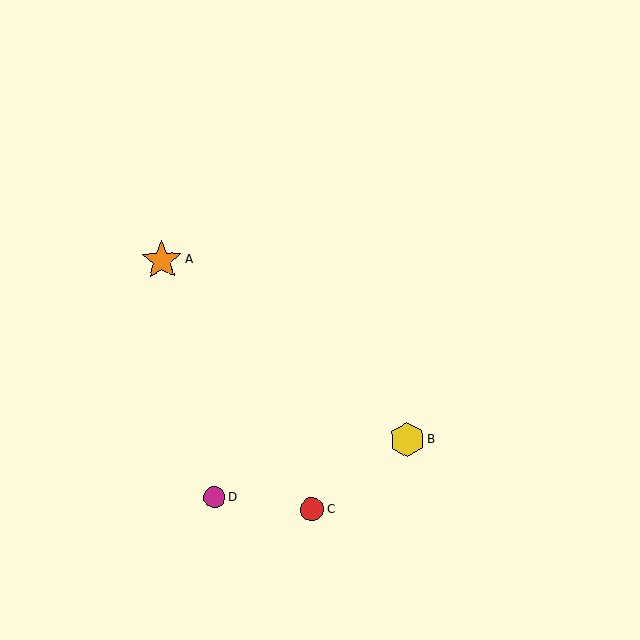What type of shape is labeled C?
Shape C is a red circle.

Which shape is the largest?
The orange star (labeled A) is the largest.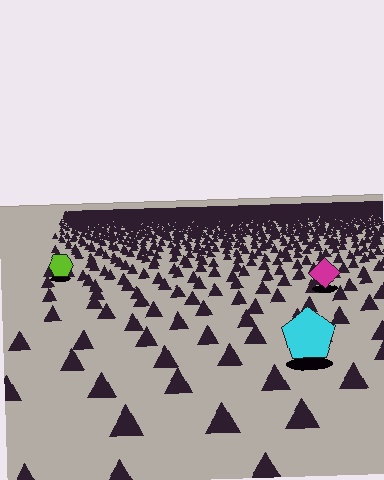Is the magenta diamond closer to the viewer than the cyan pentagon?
No. The cyan pentagon is closer — you can tell from the texture gradient: the ground texture is coarser near it.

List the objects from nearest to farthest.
From nearest to farthest: the cyan pentagon, the magenta diamond, the lime hexagon.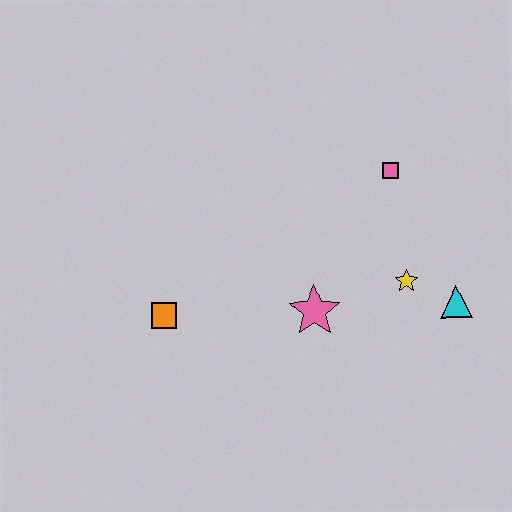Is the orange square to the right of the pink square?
No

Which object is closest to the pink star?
The yellow star is closest to the pink star.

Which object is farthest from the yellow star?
The orange square is farthest from the yellow star.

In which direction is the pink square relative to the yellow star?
The pink square is above the yellow star.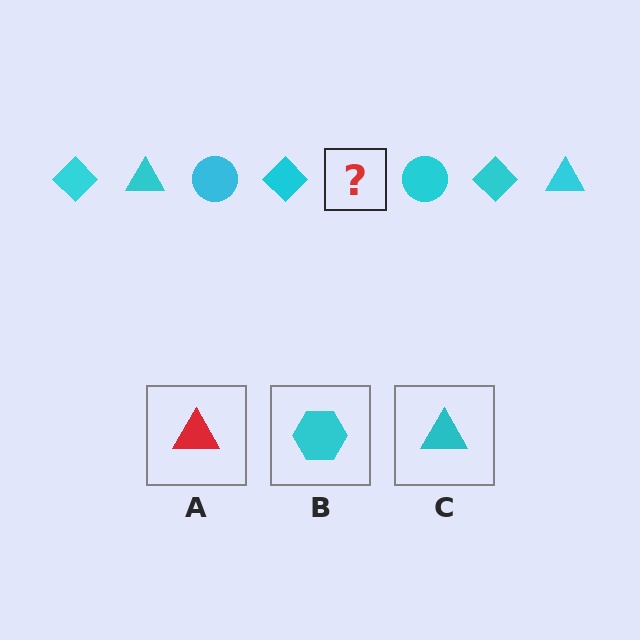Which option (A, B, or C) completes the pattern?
C.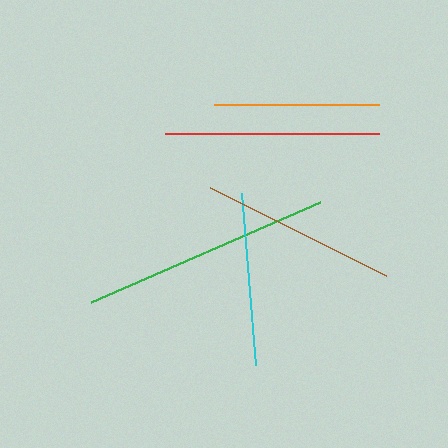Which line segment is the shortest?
The orange line is the shortest at approximately 164 pixels.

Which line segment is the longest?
The green line is the longest at approximately 250 pixels.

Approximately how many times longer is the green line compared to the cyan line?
The green line is approximately 1.4 times the length of the cyan line.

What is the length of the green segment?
The green segment is approximately 250 pixels long.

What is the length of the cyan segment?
The cyan segment is approximately 173 pixels long.